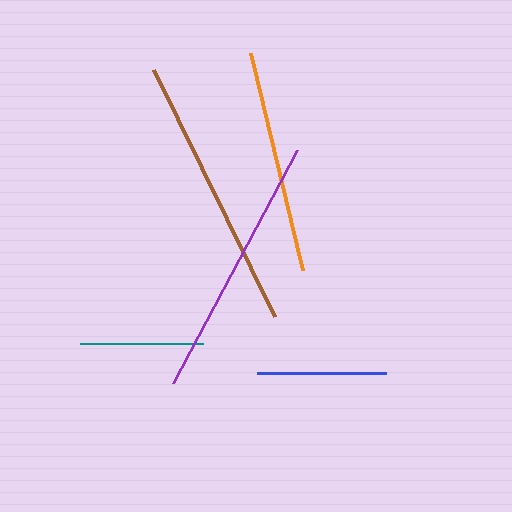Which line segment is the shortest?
The teal line is the shortest at approximately 123 pixels.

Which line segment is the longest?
The brown line is the longest at approximately 276 pixels.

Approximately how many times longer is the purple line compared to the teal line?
The purple line is approximately 2.2 times the length of the teal line.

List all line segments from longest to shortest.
From longest to shortest: brown, purple, orange, blue, teal.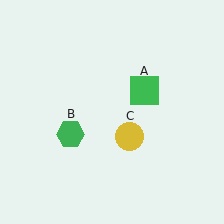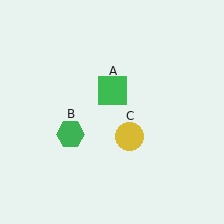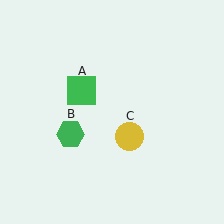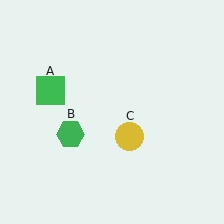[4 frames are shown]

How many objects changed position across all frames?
1 object changed position: green square (object A).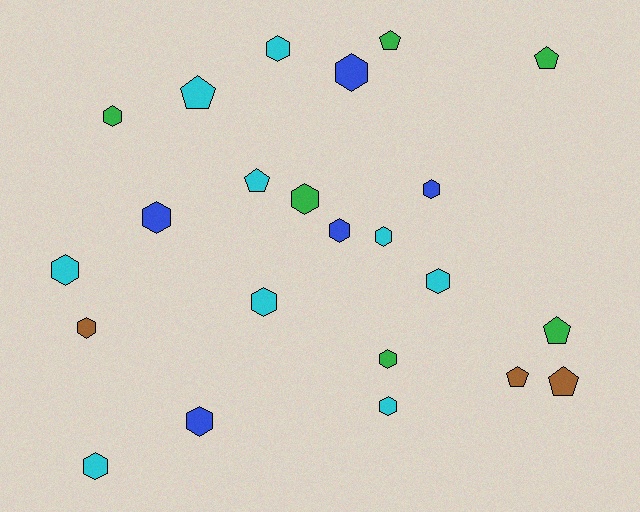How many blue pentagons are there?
There are no blue pentagons.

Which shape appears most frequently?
Hexagon, with 16 objects.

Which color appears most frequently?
Cyan, with 9 objects.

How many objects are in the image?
There are 23 objects.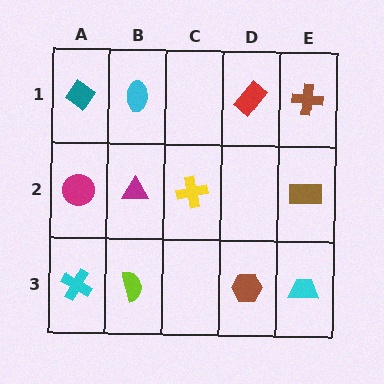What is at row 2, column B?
A magenta triangle.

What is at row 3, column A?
A cyan cross.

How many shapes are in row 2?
4 shapes.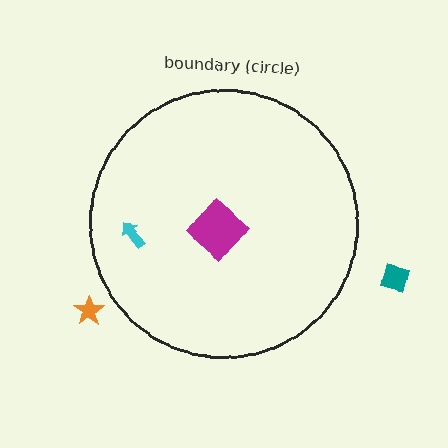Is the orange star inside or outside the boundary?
Outside.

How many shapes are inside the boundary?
2 inside, 2 outside.